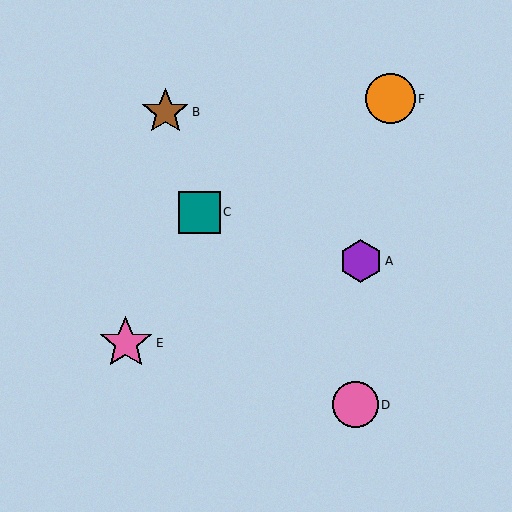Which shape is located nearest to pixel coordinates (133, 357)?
The pink star (labeled E) at (126, 343) is nearest to that location.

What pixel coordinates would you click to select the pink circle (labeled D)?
Click at (355, 405) to select the pink circle D.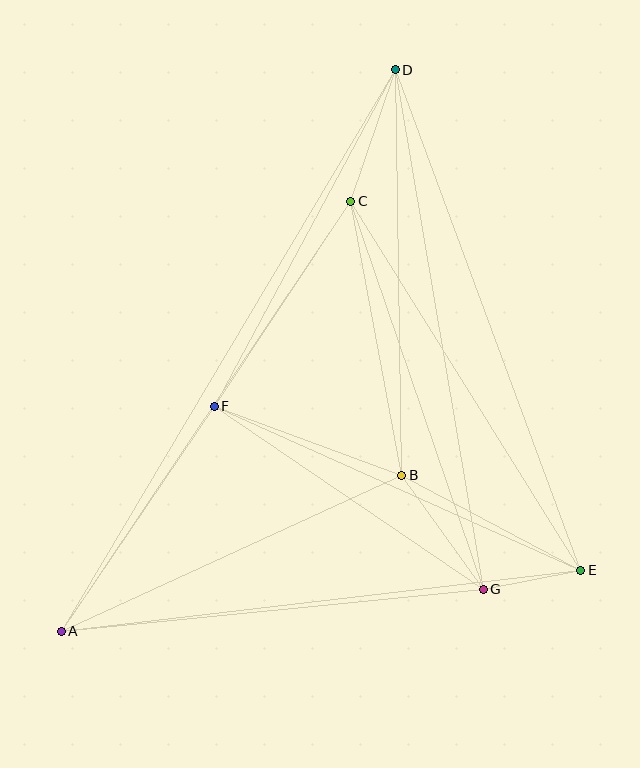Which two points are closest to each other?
Points E and G are closest to each other.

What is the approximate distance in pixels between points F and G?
The distance between F and G is approximately 325 pixels.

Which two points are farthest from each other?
Points A and D are farthest from each other.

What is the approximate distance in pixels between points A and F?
The distance between A and F is approximately 272 pixels.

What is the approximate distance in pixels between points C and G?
The distance between C and G is approximately 410 pixels.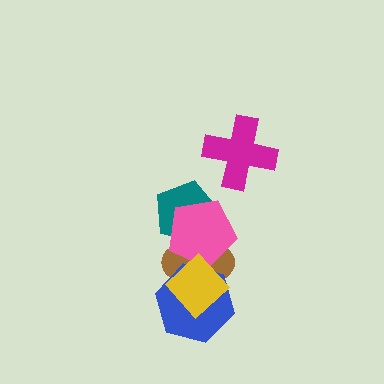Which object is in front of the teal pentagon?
The pink pentagon is in front of the teal pentagon.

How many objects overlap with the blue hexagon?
2 objects overlap with the blue hexagon.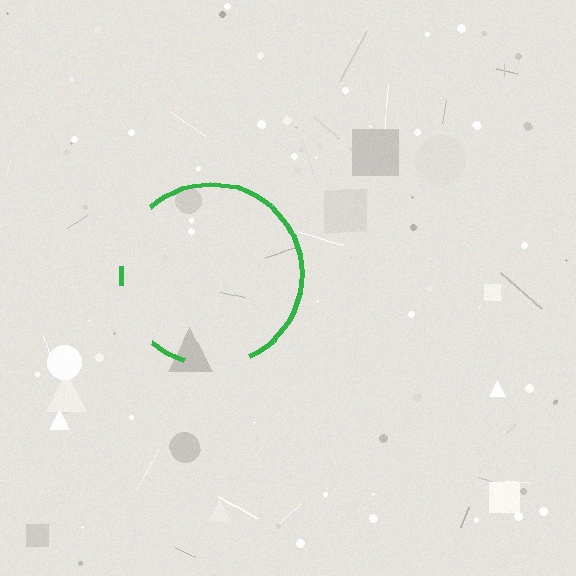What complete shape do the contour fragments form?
The contour fragments form a circle.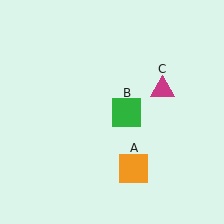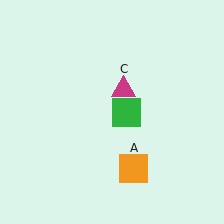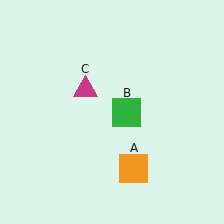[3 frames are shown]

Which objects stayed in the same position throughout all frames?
Orange square (object A) and green square (object B) remained stationary.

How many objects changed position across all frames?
1 object changed position: magenta triangle (object C).